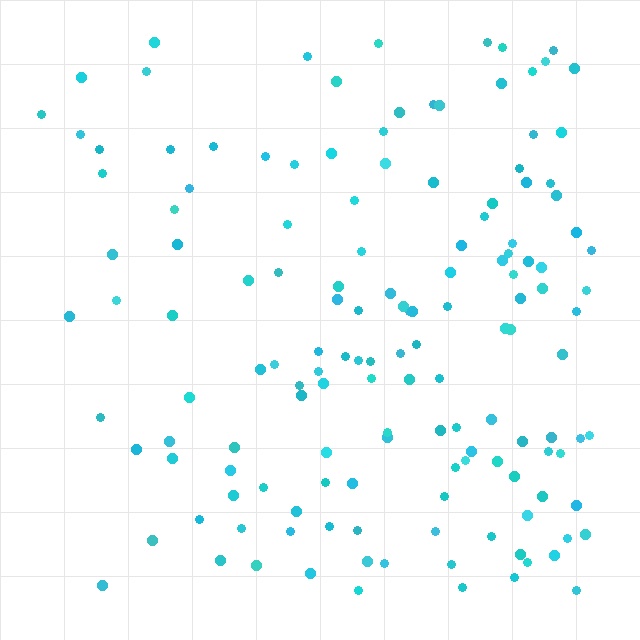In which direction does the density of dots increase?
From left to right, with the right side densest.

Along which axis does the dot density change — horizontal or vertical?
Horizontal.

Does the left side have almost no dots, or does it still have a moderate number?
Still a moderate number, just noticeably fewer than the right.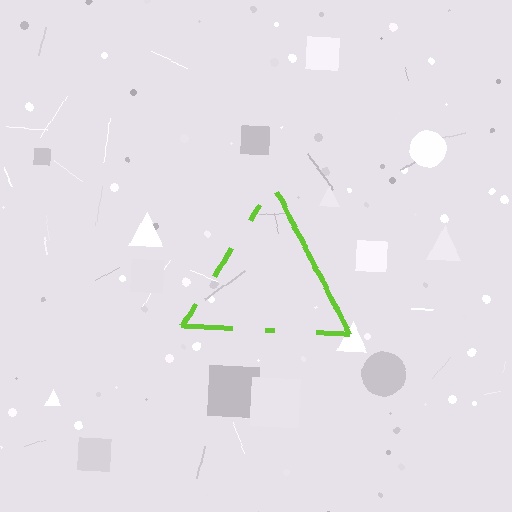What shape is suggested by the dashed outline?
The dashed outline suggests a triangle.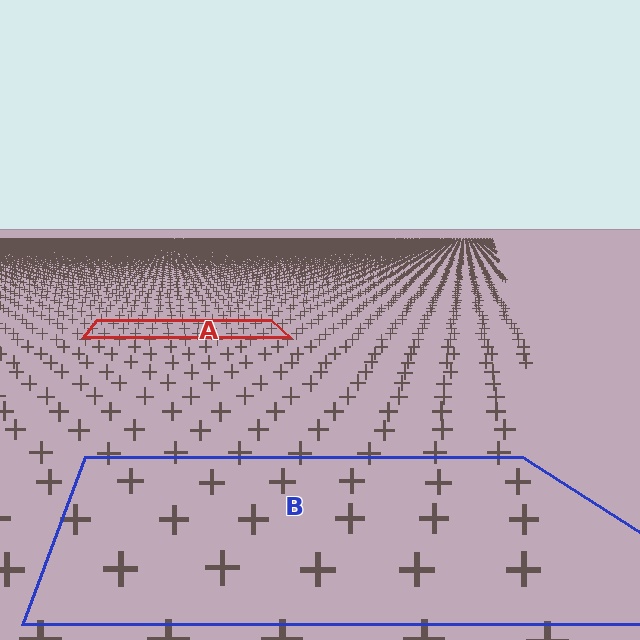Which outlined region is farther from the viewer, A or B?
Region A is farther from the viewer — the texture elements inside it appear smaller and more densely packed.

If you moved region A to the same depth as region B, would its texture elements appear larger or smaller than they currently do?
They would appear larger. At a closer depth, the same texture elements are projected at a bigger on-screen size.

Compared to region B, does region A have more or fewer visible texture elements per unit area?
Region A has more texture elements per unit area — they are packed more densely because it is farther away.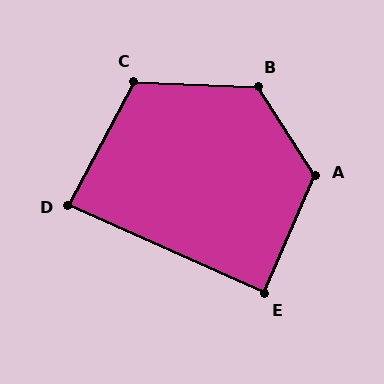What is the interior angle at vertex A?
Approximately 124 degrees (obtuse).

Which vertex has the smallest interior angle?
D, at approximately 86 degrees.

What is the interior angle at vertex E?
Approximately 89 degrees (approximately right).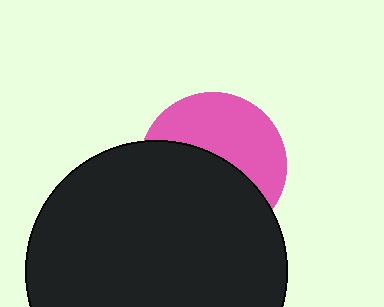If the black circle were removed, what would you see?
You would see the complete pink circle.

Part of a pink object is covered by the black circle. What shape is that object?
It is a circle.